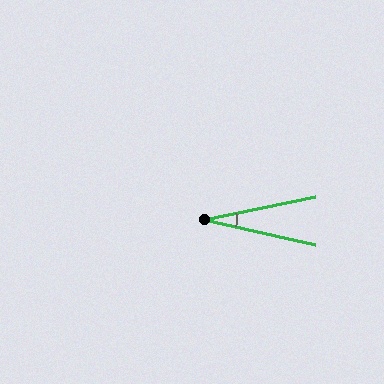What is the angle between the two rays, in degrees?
Approximately 24 degrees.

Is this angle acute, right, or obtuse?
It is acute.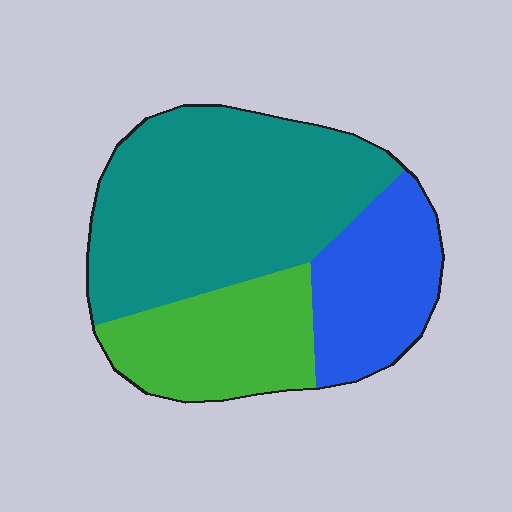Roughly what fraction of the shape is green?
Green takes up about one quarter (1/4) of the shape.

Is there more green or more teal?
Teal.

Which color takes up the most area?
Teal, at roughly 50%.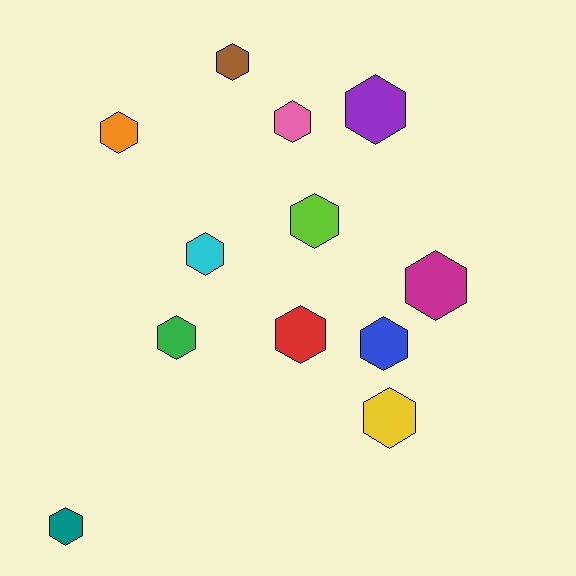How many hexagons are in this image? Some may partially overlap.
There are 12 hexagons.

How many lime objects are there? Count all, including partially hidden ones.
There is 1 lime object.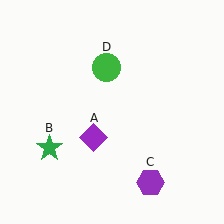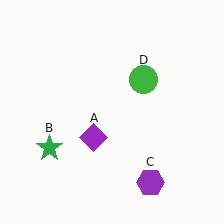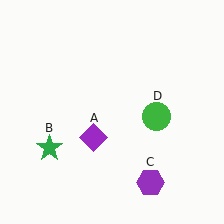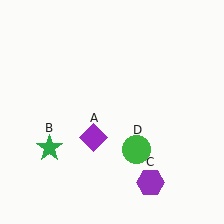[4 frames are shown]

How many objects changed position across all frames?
1 object changed position: green circle (object D).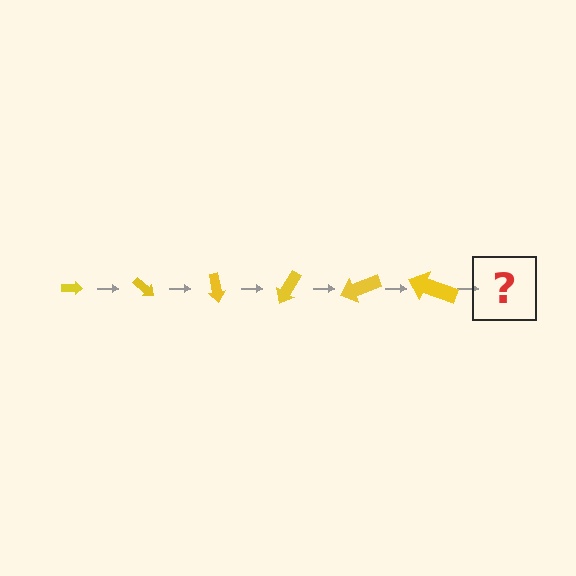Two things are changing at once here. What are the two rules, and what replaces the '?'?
The two rules are that the arrow grows larger each step and it rotates 40 degrees each step. The '?' should be an arrow, larger than the previous one and rotated 240 degrees from the start.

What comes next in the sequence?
The next element should be an arrow, larger than the previous one and rotated 240 degrees from the start.